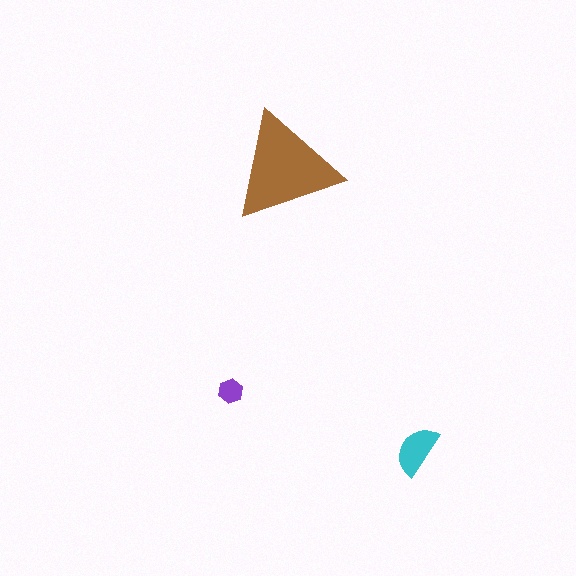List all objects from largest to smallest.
The brown triangle, the cyan semicircle, the purple hexagon.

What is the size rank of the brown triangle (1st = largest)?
1st.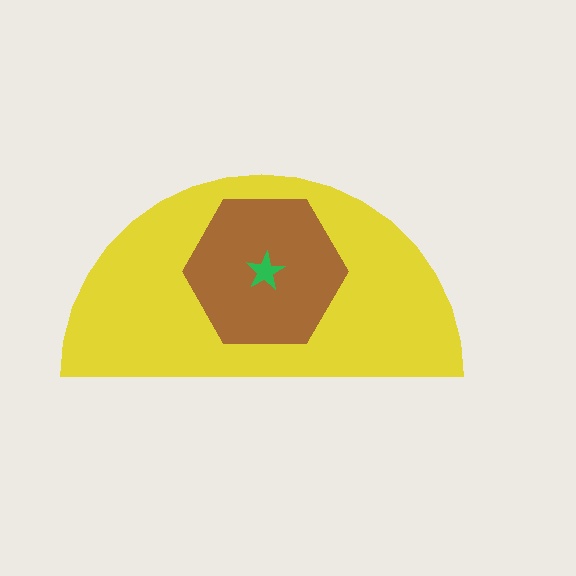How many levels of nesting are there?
3.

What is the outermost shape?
The yellow semicircle.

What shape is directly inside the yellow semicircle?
The brown hexagon.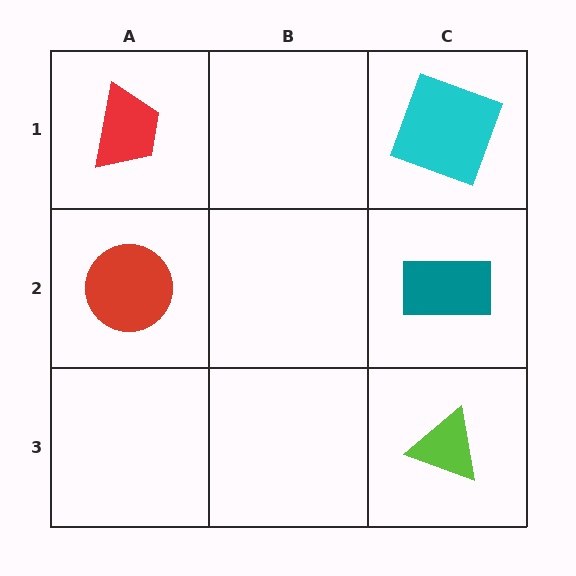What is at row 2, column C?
A teal rectangle.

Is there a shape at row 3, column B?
No, that cell is empty.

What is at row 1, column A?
A red trapezoid.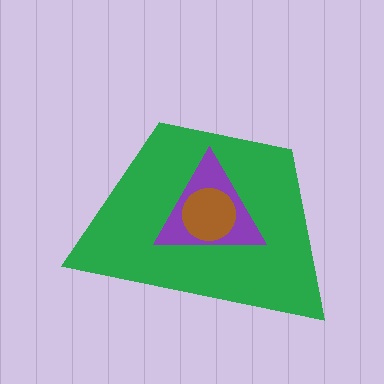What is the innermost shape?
The brown circle.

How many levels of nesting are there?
3.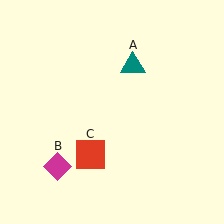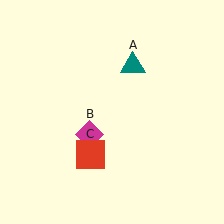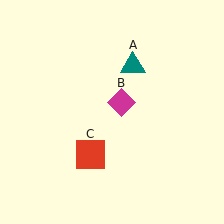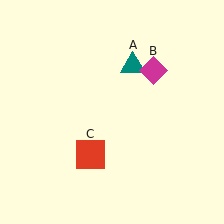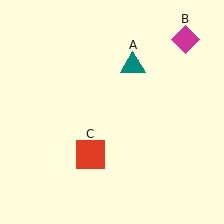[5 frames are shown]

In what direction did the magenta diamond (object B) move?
The magenta diamond (object B) moved up and to the right.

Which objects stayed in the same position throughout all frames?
Teal triangle (object A) and red square (object C) remained stationary.